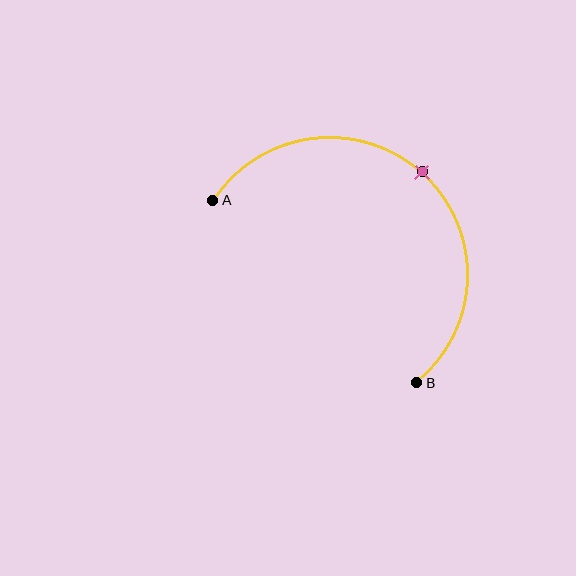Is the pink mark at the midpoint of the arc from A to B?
Yes. The pink mark lies on the arc at equal arc-length from both A and B — it is the arc midpoint.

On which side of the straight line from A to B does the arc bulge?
The arc bulges above and to the right of the straight line connecting A and B.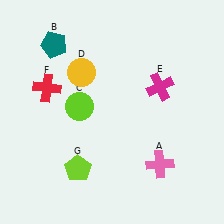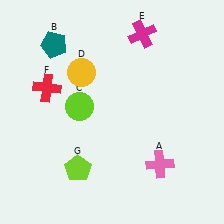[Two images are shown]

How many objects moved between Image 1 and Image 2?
1 object moved between the two images.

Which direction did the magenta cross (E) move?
The magenta cross (E) moved up.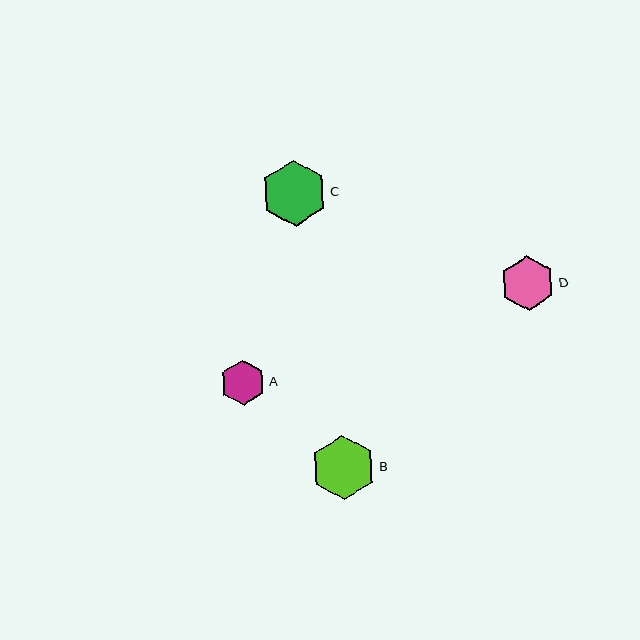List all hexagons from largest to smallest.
From largest to smallest: C, B, D, A.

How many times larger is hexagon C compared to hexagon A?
Hexagon C is approximately 1.4 times the size of hexagon A.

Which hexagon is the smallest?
Hexagon A is the smallest with a size of approximately 46 pixels.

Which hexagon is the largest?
Hexagon C is the largest with a size of approximately 66 pixels.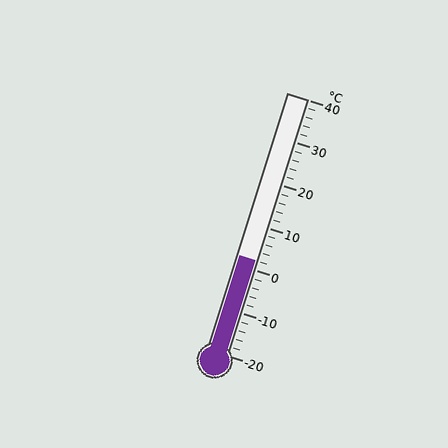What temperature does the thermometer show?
The thermometer shows approximately 2°C.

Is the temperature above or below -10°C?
The temperature is above -10°C.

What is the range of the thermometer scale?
The thermometer scale ranges from -20°C to 40°C.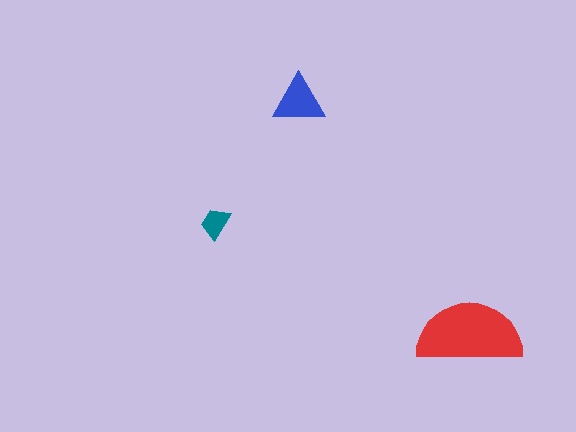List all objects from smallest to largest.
The teal trapezoid, the blue triangle, the red semicircle.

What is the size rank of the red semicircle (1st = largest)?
1st.